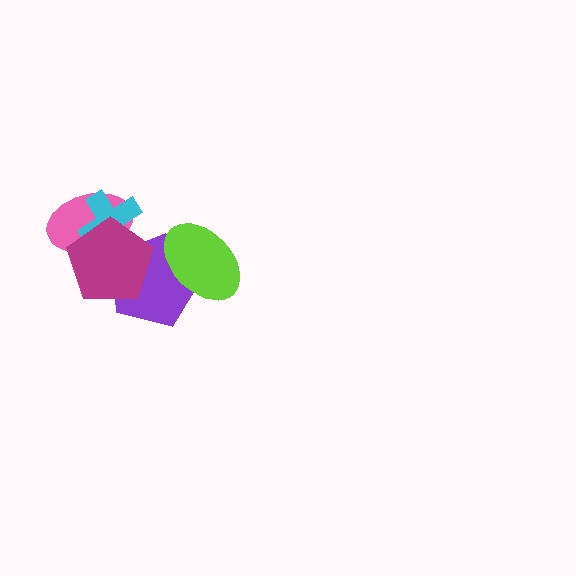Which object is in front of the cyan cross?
The magenta pentagon is in front of the cyan cross.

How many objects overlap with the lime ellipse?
1 object overlaps with the lime ellipse.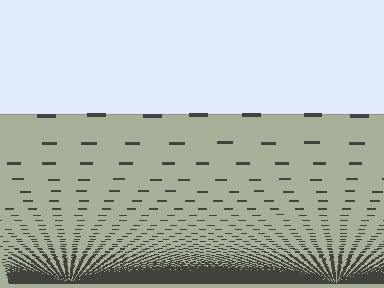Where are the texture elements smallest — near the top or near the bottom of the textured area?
Near the bottom.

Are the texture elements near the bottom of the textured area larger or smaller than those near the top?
Smaller. The gradient is inverted — elements near the bottom are smaller and denser.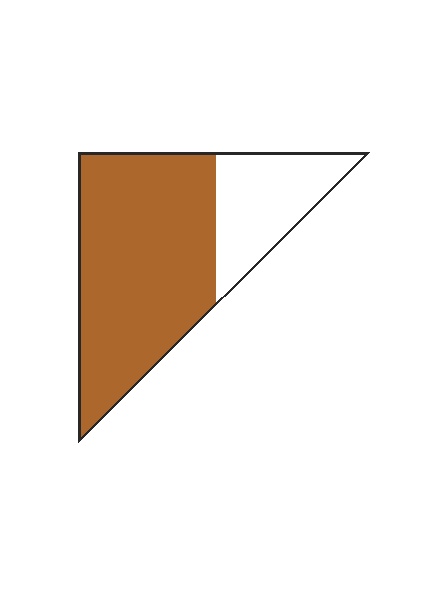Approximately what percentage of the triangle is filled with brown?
Approximately 70%.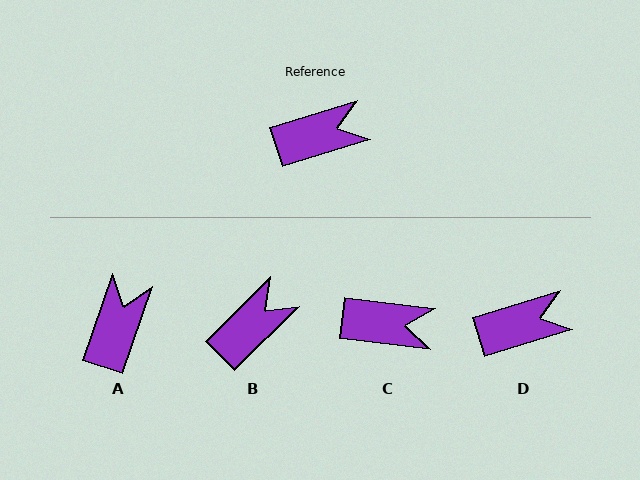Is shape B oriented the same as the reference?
No, it is off by about 27 degrees.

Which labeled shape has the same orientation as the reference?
D.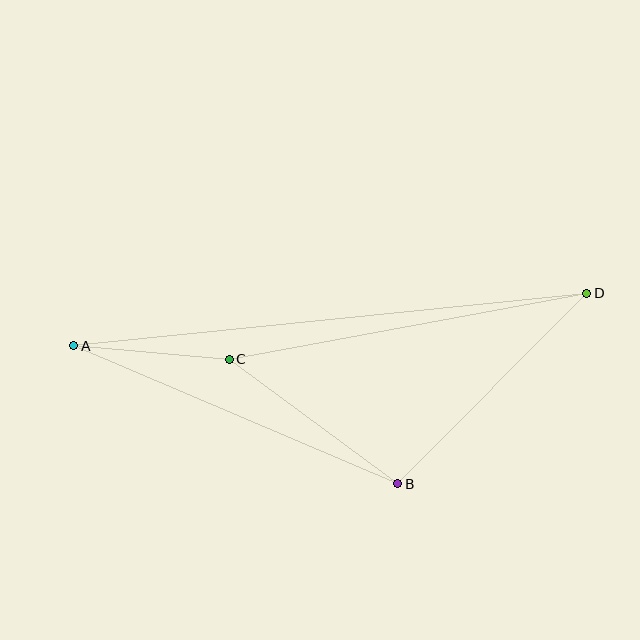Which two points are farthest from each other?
Points A and D are farthest from each other.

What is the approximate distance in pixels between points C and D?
The distance between C and D is approximately 364 pixels.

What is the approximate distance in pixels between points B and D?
The distance between B and D is approximately 269 pixels.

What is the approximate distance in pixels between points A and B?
The distance between A and B is approximately 352 pixels.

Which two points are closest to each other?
Points A and C are closest to each other.